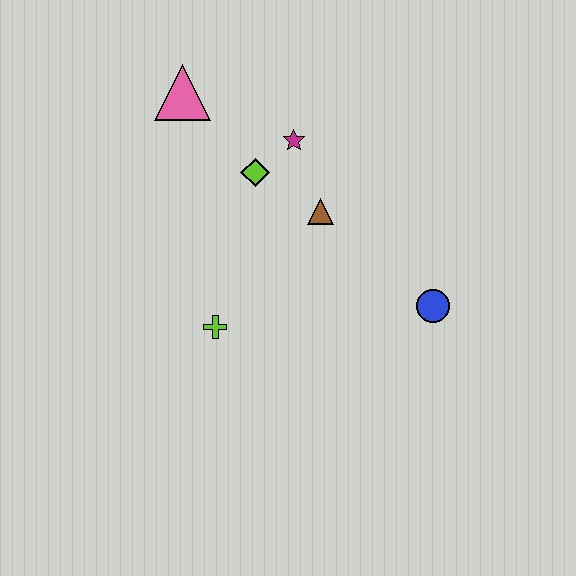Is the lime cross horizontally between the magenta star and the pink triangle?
Yes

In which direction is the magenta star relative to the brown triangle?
The magenta star is above the brown triangle.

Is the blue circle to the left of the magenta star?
No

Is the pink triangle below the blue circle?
No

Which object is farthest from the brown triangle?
The pink triangle is farthest from the brown triangle.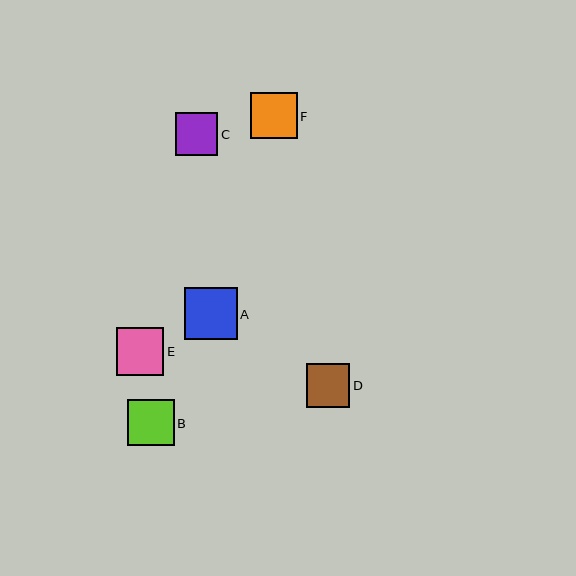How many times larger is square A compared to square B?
Square A is approximately 1.1 times the size of square B.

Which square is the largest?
Square A is the largest with a size of approximately 53 pixels.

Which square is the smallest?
Square C is the smallest with a size of approximately 42 pixels.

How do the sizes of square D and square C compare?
Square D and square C are approximately the same size.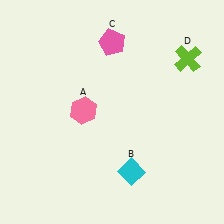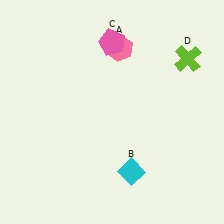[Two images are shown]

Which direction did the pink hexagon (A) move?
The pink hexagon (A) moved up.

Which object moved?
The pink hexagon (A) moved up.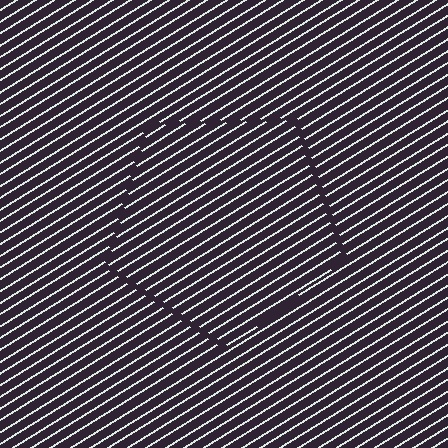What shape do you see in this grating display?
An illusory pentagon. The interior of the shape contains the same grating, shifted by half a period — the contour is defined by the phase discontinuity where line-ends from the inner and outer gratings abut.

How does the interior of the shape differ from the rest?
The interior of the shape contains the same grating, shifted by half a period — the contour is defined by the phase discontinuity where line-ends from the inner and outer gratings abut.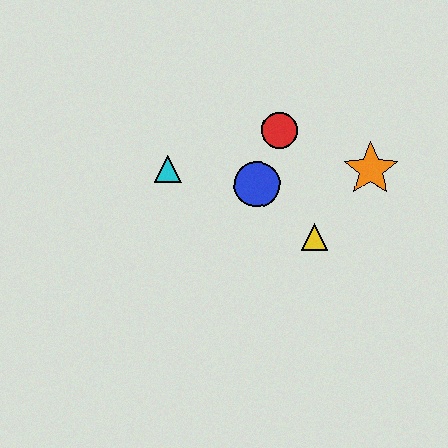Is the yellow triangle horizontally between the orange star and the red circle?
Yes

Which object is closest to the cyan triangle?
The blue circle is closest to the cyan triangle.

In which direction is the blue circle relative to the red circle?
The blue circle is below the red circle.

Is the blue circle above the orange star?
No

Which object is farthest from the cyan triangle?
The orange star is farthest from the cyan triangle.